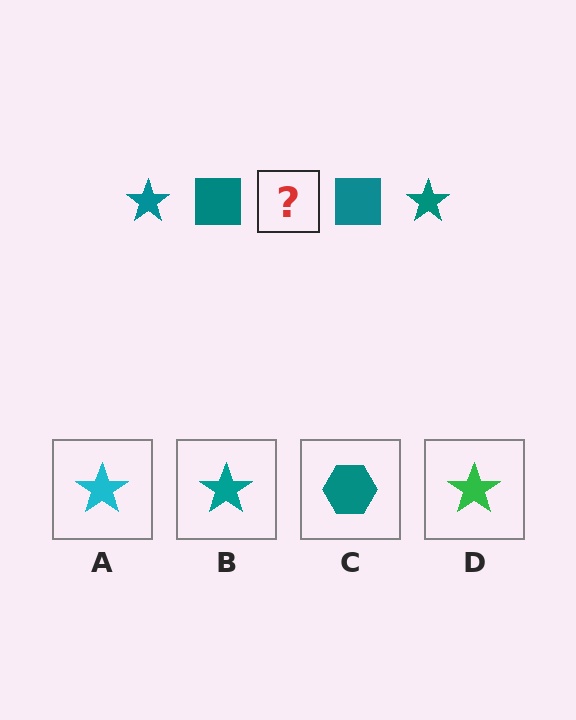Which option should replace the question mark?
Option B.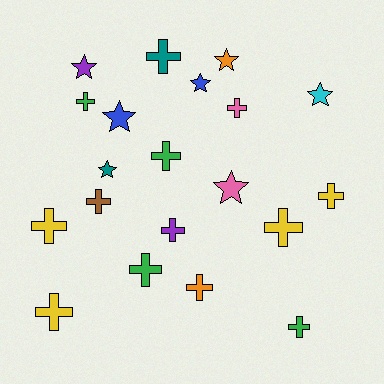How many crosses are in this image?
There are 13 crosses.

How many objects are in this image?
There are 20 objects.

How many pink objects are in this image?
There are 2 pink objects.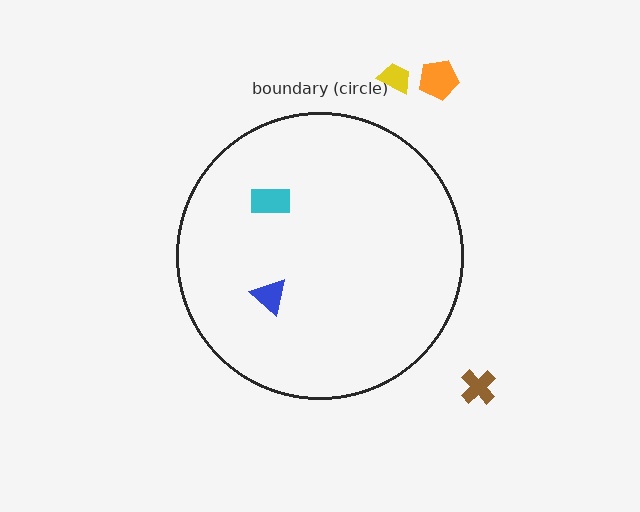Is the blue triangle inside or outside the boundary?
Inside.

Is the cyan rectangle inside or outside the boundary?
Inside.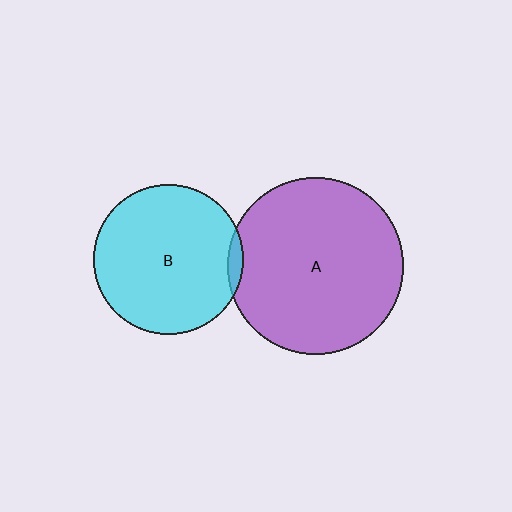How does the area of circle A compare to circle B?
Approximately 1.4 times.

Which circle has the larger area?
Circle A (purple).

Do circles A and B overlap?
Yes.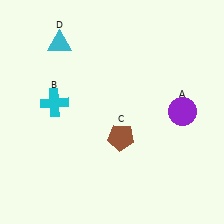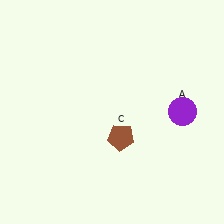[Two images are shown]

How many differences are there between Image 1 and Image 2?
There are 2 differences between the two images.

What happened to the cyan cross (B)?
The cyan cross (B) was removed in Image 2. It was in the top-left area of Image 1.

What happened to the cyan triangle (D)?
The cyan triangle (D) was removed in Image 2. It was in the top-left area of Image 1.